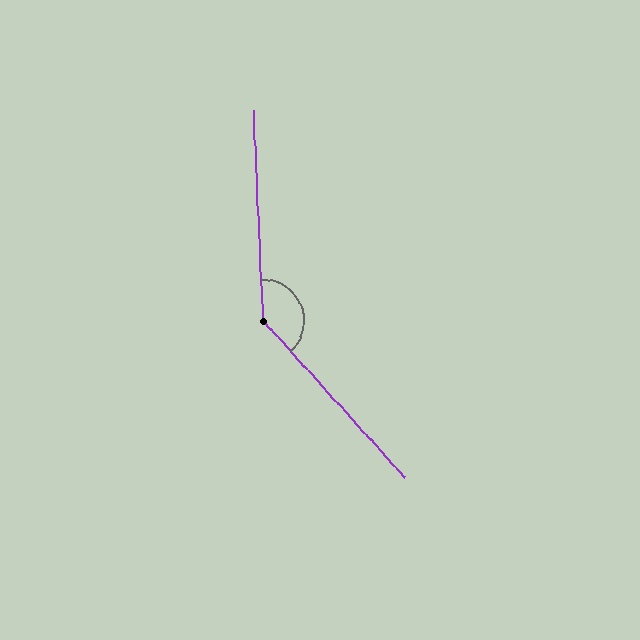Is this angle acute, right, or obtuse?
It is obtuse.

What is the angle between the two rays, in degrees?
Approximately 140 degrees.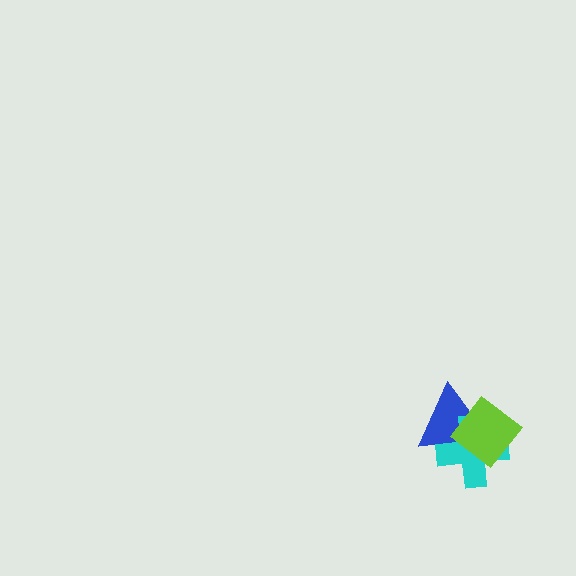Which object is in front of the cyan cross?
The lime diamond is in front of the cyan cross.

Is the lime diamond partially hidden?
No, no other shape covers it.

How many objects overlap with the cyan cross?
2 objects overlap with the cyan cross.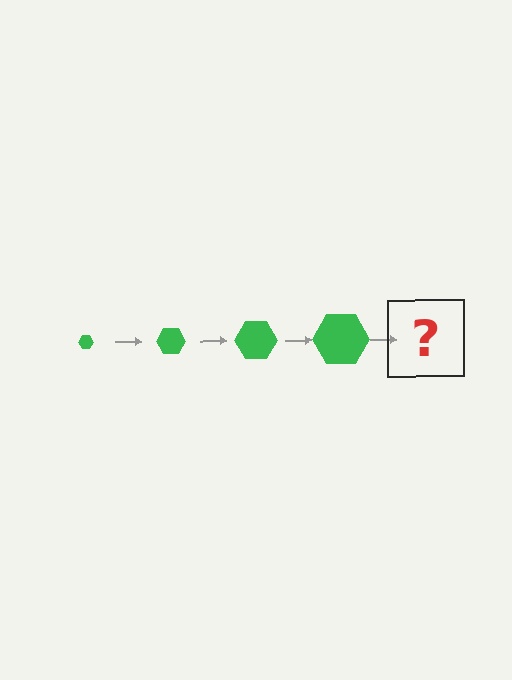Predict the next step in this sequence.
The next step is a green hexagon, larger than the previous one.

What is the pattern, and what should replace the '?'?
The pattern is that the hexagon gets progressively larger each step. The '?' should be a green hexagon, larger than the previous one.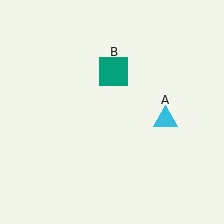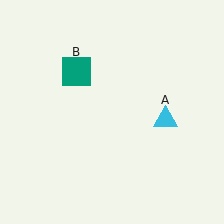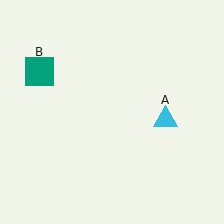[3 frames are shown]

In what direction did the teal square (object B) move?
The teal square (object B) moved left.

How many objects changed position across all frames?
1 object changed position: teal square (object B).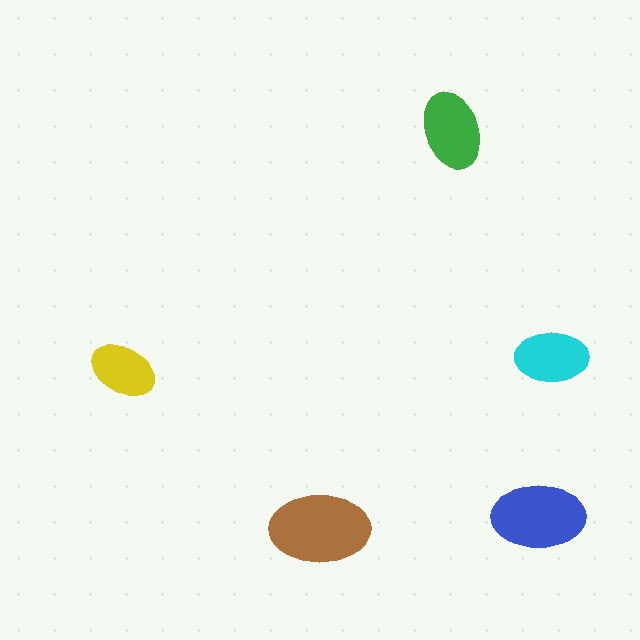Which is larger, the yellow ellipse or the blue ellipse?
The blue one.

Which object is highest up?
The green ellipse is topmost.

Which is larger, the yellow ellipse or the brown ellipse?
The brown one.